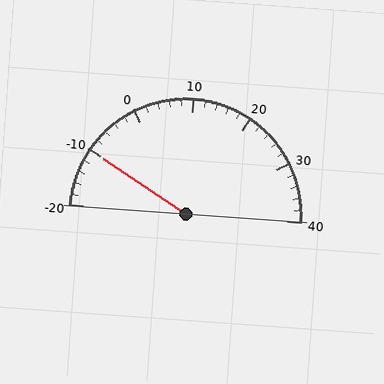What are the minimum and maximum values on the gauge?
The gauge ranges from -20 to 40.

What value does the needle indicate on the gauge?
The needle indicates approximately -10.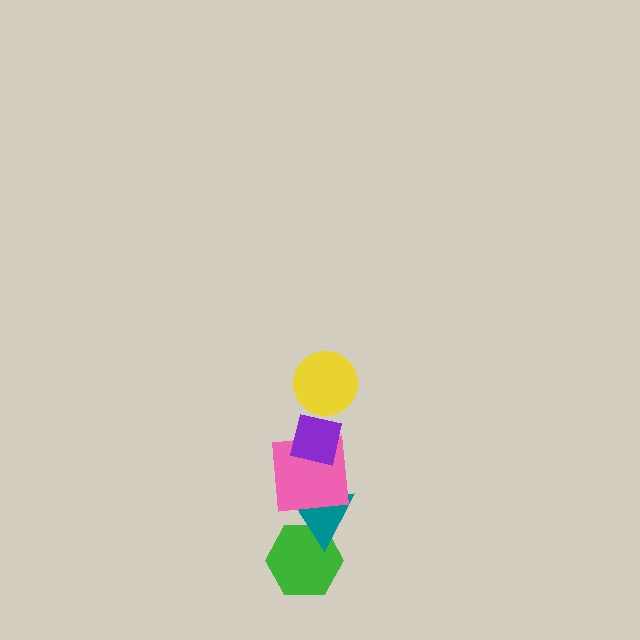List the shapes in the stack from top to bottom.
From top to bottom: the yellow circle, the purple square, the pink square, the teal triangle, the green hexagon.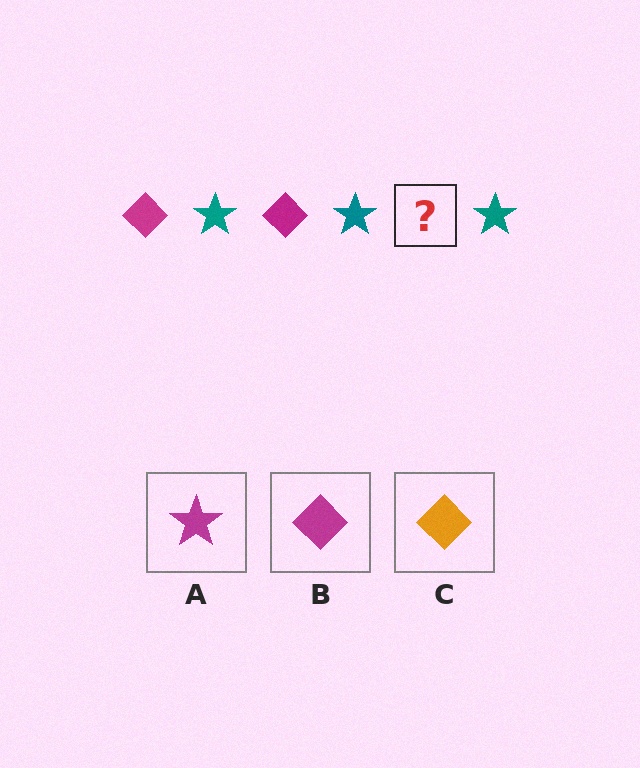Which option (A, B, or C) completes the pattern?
B.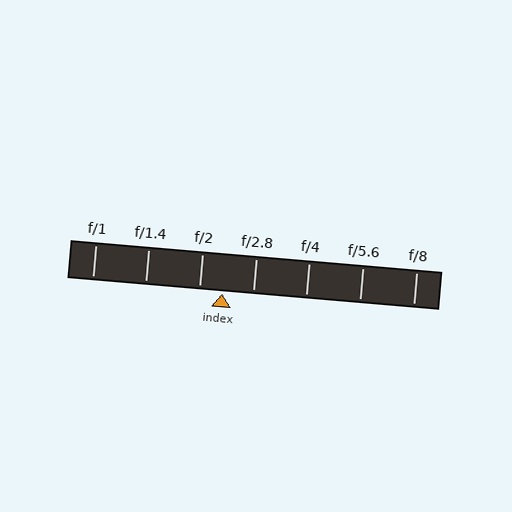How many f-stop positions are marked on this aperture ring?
There are 7 f-stop positions marked.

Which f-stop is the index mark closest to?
The index mark is closest to f/2.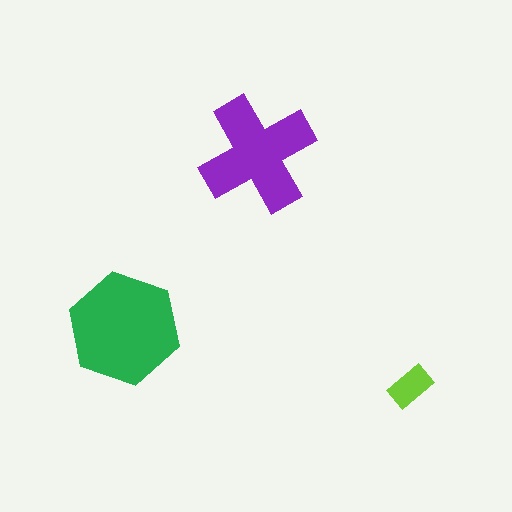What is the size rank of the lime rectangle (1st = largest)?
3rd.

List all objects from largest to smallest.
The green hexagon, the purple cross, the lime rectangle.